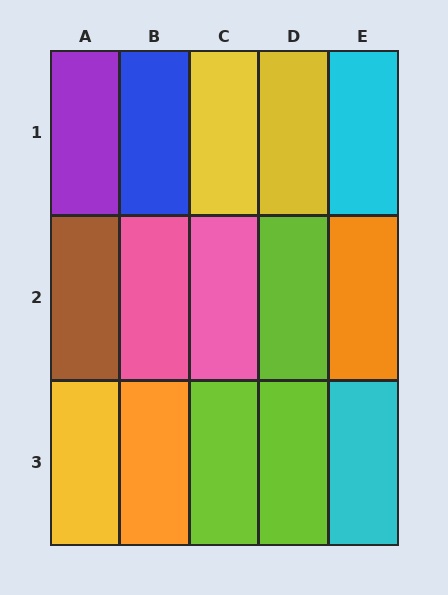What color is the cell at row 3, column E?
Cyan.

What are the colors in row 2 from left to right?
Brown, pink, pink, lime, orange.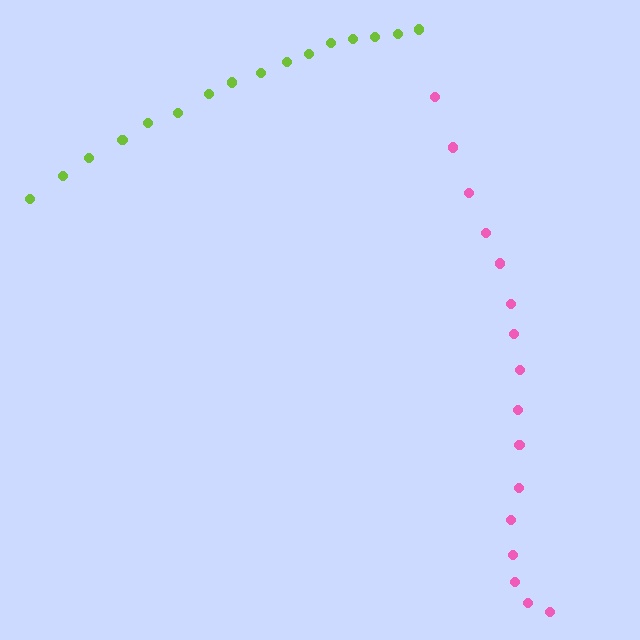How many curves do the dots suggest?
There are 2 distinct paths.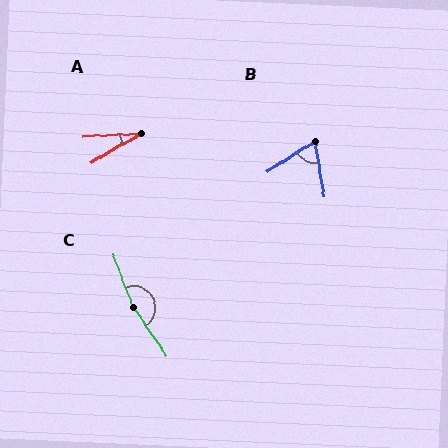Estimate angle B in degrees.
Approximately 67 degrees.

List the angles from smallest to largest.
A (27°), B (67°), C (167°).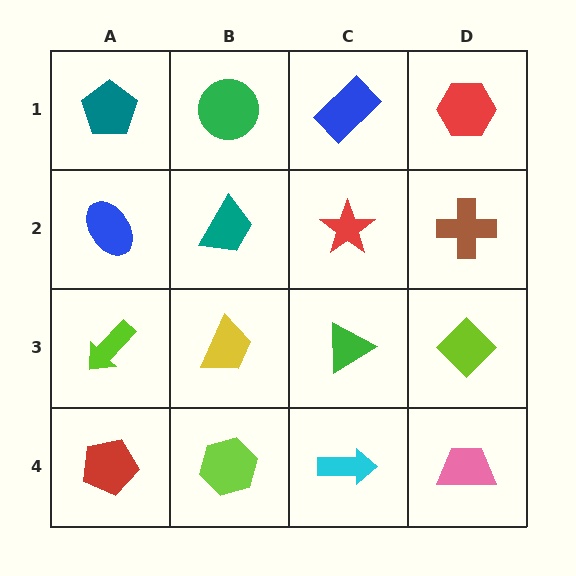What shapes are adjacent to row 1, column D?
A brown cross (row 2, column D), a blue rectangle (row 1, column C).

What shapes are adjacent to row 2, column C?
A blue rectangle (row 1, column C), a green triangle (row 3, column C), a teal trapezoid (row 2, column B), a brown cross (row 2, column D).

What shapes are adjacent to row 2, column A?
A teal pentagon (row 1, column A), a lime arrow (row 3, column A), a teal trapezoid (row 2, column B).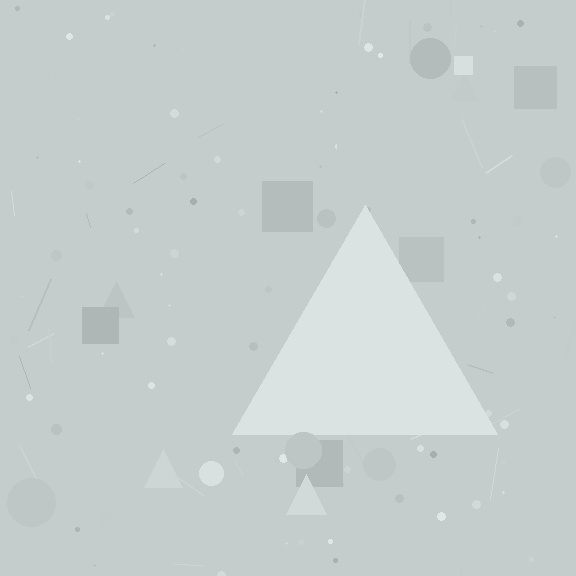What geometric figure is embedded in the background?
A triangle is embedded in the background.